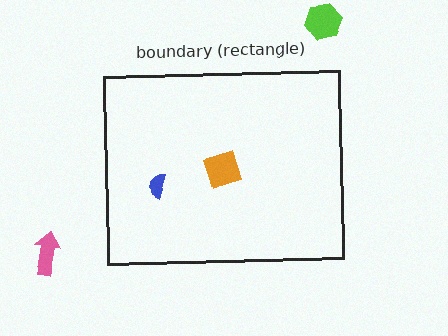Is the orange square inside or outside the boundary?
Inside.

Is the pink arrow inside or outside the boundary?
Outside.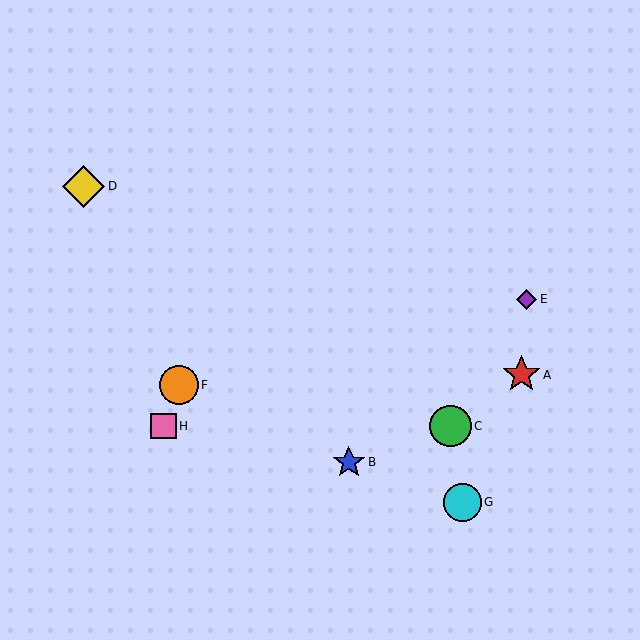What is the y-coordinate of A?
Object A is at y≈375.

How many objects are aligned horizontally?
2 objects (C, H) are aligned horizontally.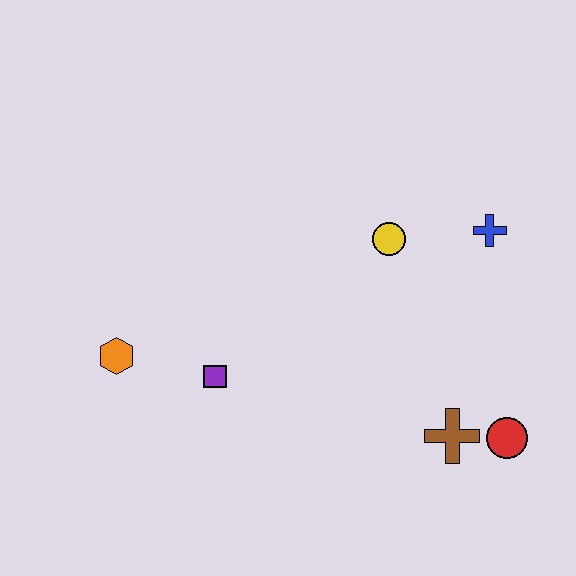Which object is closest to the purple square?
The orange hexagon is closest to the purple square.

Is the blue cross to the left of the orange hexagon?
No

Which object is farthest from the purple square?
The blue cross is farthest from the purple square.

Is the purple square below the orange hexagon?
Yes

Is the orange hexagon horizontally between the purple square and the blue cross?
No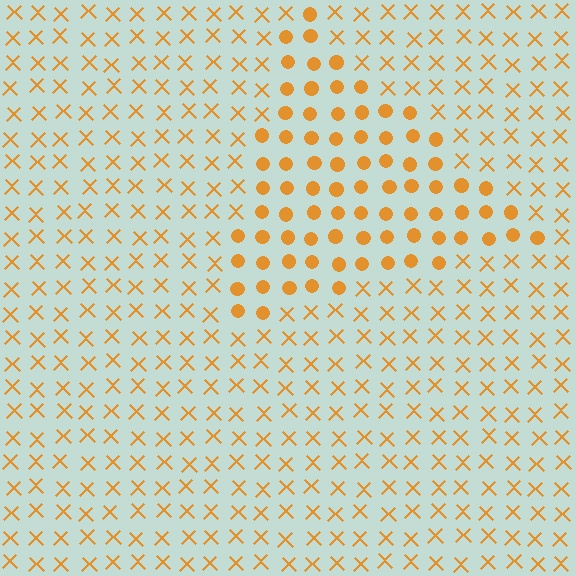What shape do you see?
I see a triangle.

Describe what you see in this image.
The image is filled with small orange elements arranged in a uniform grid. A triangle-shaped region contains circles, while the surrounding area contains X marks. The boundary is defined purely by the change in element shape.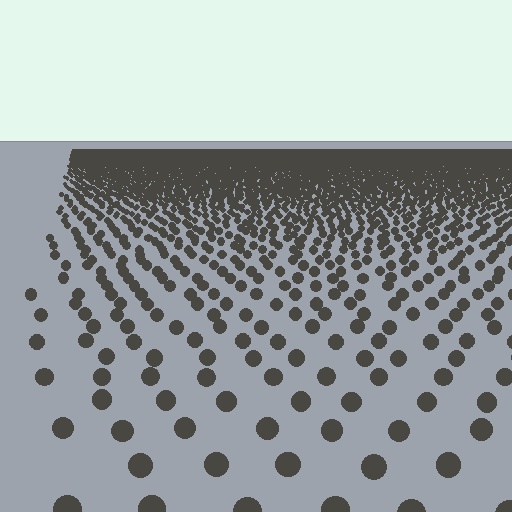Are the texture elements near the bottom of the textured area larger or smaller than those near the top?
Larger. Near the bottom, elements are closer to the viewer and appear at a bigger on-screen size.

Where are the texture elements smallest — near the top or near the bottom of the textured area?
Near the top.